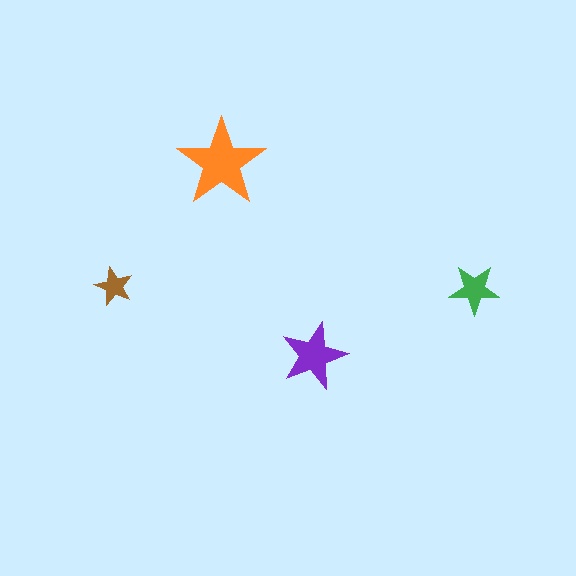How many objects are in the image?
There are 4 objects in the image.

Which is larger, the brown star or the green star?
The green one.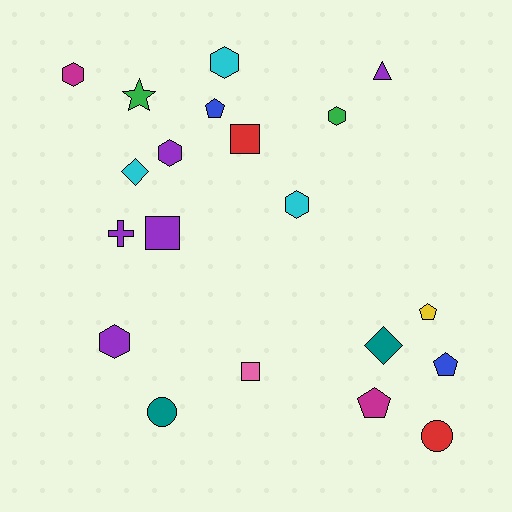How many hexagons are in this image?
There are 6 hexagons.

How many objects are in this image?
There are 20 objects.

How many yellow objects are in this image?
There is 1 yellow object.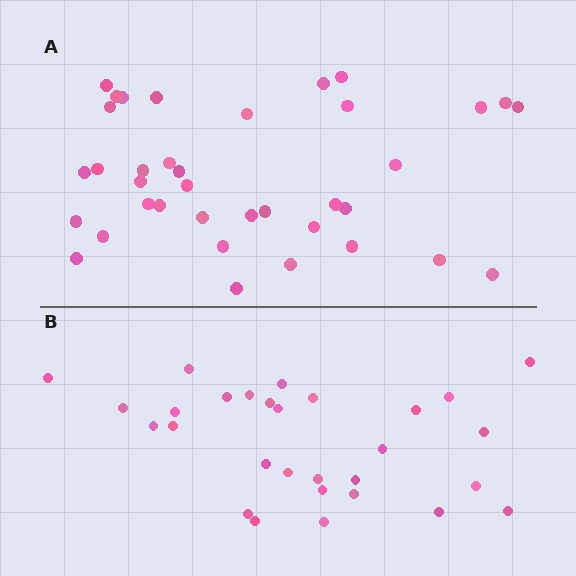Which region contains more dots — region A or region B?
Region A (the top region) has more dots.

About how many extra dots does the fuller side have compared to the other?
Region A has roughly 8 or so more dots than region B.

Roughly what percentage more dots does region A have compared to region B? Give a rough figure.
About 30% more.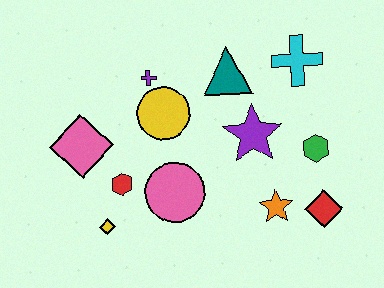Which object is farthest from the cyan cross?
The yellow diamond is farthest from the cyan cross.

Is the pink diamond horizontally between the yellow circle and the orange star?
No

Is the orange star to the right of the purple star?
Yes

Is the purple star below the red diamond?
No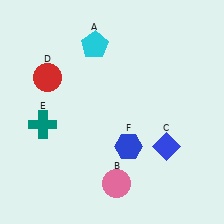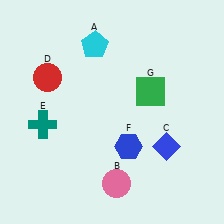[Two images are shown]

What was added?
A green square (G) was added in Image 2.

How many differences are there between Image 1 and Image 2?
There is 1 difference between the two images.